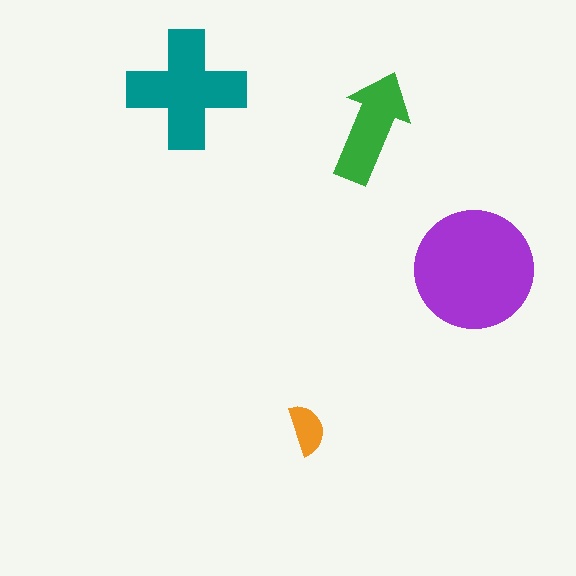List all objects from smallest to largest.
The orange semicircle, the green arrow, the teal cross, the purple circle.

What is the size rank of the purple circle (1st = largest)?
1st.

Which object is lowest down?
The orange semicircle is bottommost.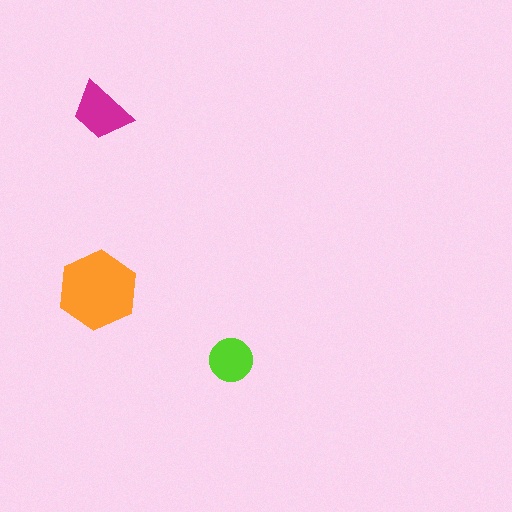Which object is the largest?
The orange hexagon.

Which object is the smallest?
The lime circle.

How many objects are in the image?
There are 3 objects in the image.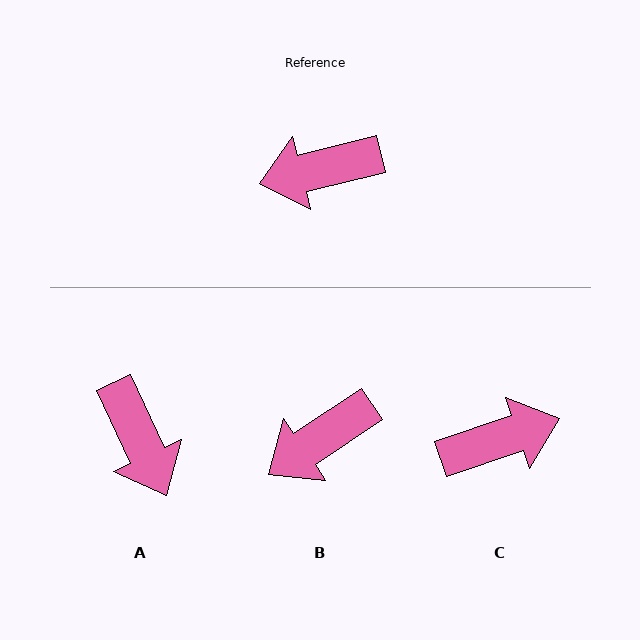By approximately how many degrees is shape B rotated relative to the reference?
Approximately 21 degrees counter-clockwise.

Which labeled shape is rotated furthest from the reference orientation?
C, about 175 degrees away.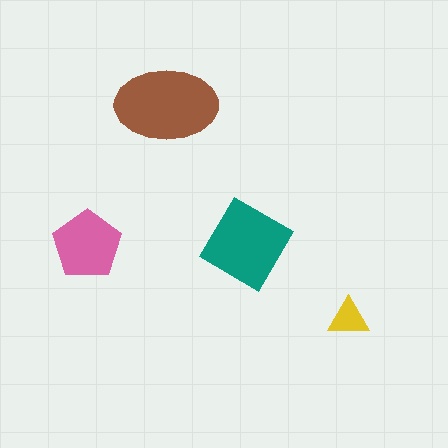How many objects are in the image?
There are 4 objects in the image.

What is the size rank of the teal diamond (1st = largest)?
2nd.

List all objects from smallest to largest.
The yellow triangle, the pink pentagon, the teal diamond, the brown ellipse.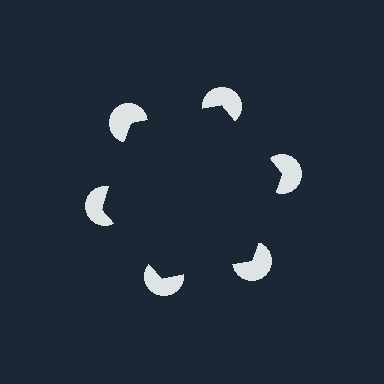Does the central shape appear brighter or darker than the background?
It typically appears slightly darker than the background, even though no actual brightness change is drawn.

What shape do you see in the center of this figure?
An illusory hexagon — its edges are inferred from the aligned wedge cuts in the pac-man discs, not physically drawn.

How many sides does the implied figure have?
6 sides.